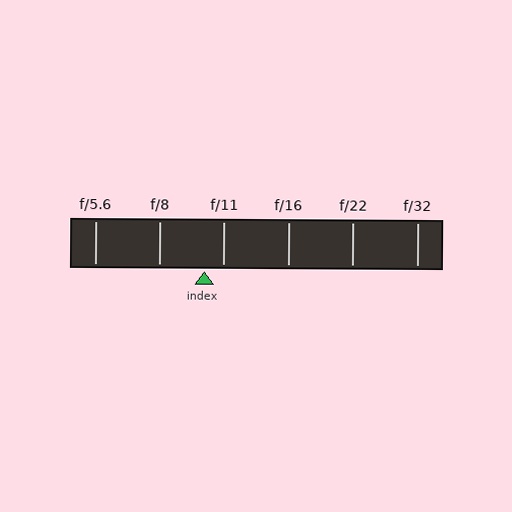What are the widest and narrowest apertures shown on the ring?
The widest aperture shown is f/5.6 and the narrowest is f/32.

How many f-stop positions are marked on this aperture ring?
There are 6 f-stop positions marked.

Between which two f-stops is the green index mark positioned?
The index mark is between f/8 and f/11.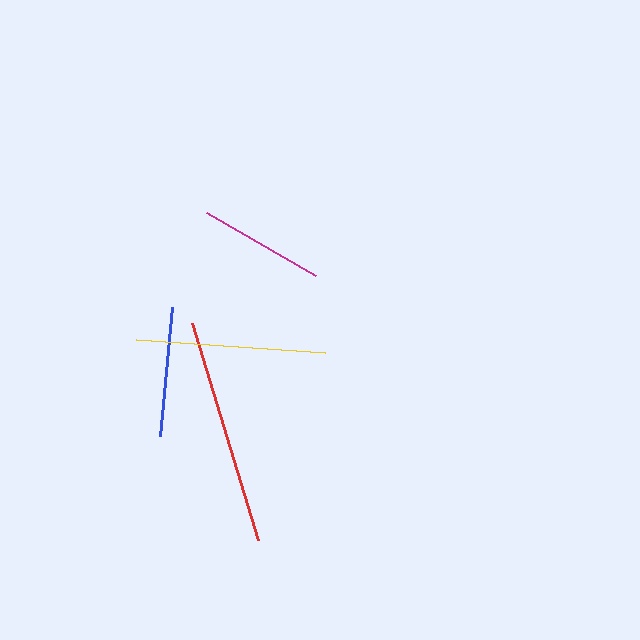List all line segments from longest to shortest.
From longest to shortest: red, yellow, blue, magenta.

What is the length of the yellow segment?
The yellow segment is approximately 189 pixels long.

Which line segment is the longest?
The red line is the longest at approximately 226 pixels.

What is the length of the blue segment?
The blue segment is approximately 130 pixels long.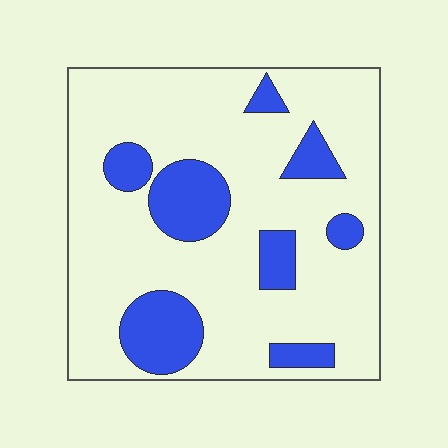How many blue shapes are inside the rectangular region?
8.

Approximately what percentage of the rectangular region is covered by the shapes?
Approximately 20%.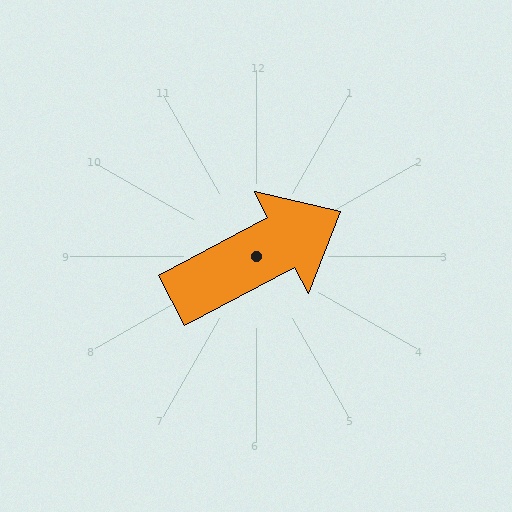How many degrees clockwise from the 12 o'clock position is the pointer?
Approximately 62 degrees.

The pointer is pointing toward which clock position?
Roughly 2 o'clock.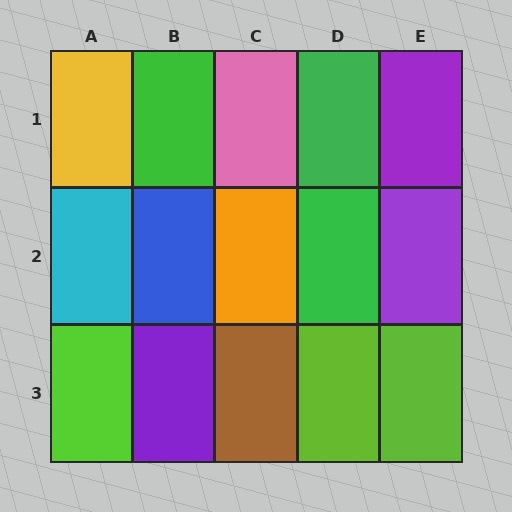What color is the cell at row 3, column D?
Lime.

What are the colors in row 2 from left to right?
Cyan, blue, orange, green, purple.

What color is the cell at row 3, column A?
Lime.